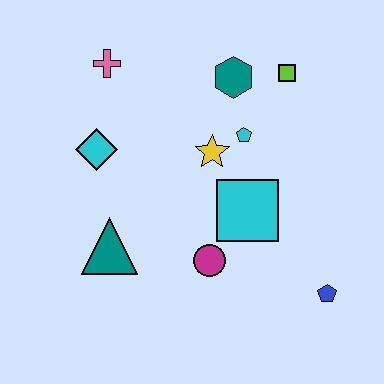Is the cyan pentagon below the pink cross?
Yes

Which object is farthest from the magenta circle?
The pink cross is farthest from the magenta circle.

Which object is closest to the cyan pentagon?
The yellow star is closest to the cyan pentagon.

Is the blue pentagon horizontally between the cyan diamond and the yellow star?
No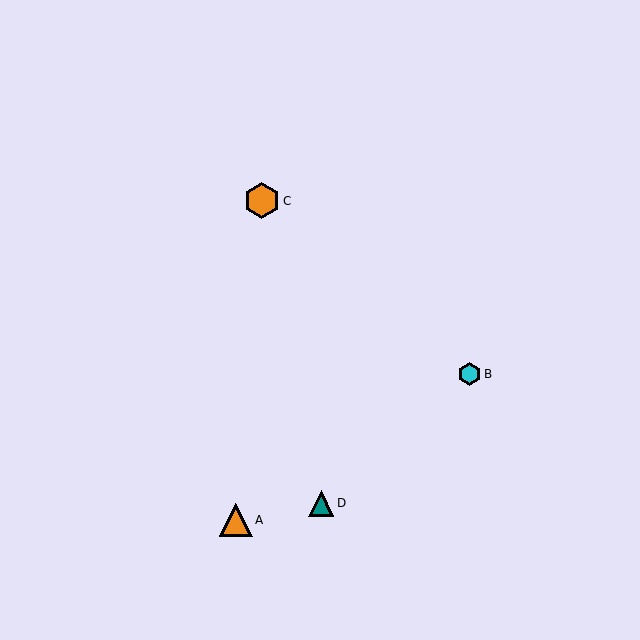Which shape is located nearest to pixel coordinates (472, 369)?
The cyan hexagon (labeled B) at (470, 374) is nearest to that location.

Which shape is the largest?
The orange hexagon (labeled C) is the largest.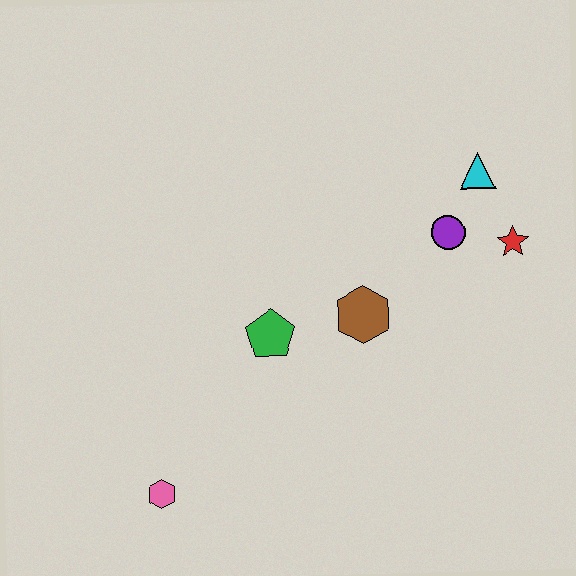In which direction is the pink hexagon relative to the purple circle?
The pink hexagon is to the left of the purple circle.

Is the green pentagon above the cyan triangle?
No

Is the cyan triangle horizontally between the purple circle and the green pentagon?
No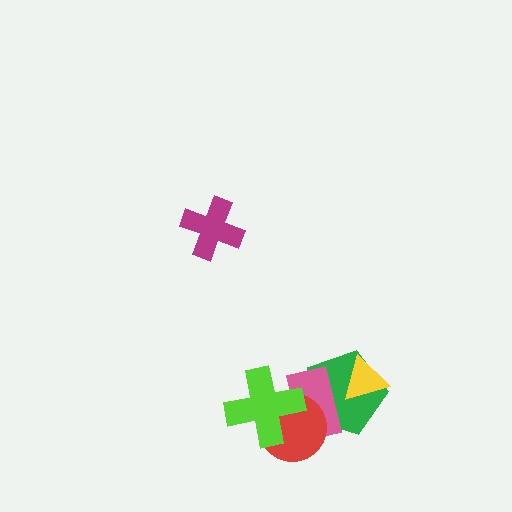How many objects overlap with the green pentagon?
3 objects overlap with the green pentagon.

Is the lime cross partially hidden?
No, no other shape covers it.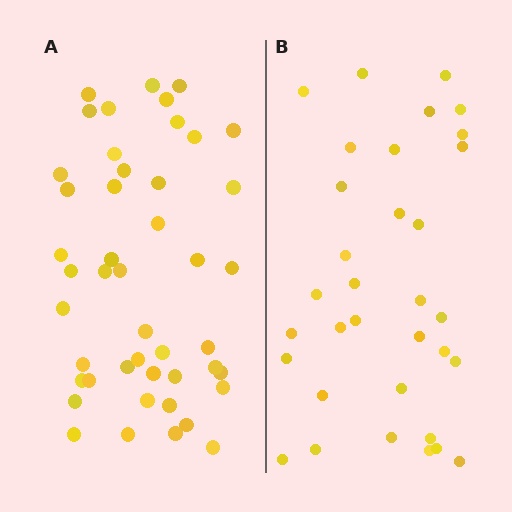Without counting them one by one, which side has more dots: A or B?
Region A (the left region) has more dots.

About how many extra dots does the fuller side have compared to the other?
Region A has approximately 15 more dots than region B.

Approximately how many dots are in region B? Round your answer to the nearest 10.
About 30 dots. (The exact count is 33, which rounds to 30.)